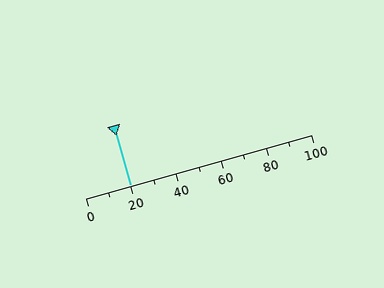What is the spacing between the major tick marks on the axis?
The major ticks are spaced 20 apart.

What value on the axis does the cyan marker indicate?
The marker indicates approximately 20.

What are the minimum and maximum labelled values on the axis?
The axis runs from 0 to 100.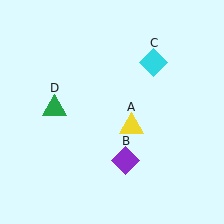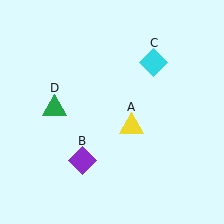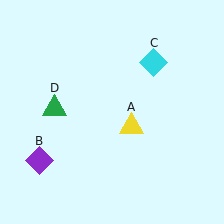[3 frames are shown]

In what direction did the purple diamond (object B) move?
The purple diamond (object B) moved left.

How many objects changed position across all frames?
1 object changed position: purple diamond (object B).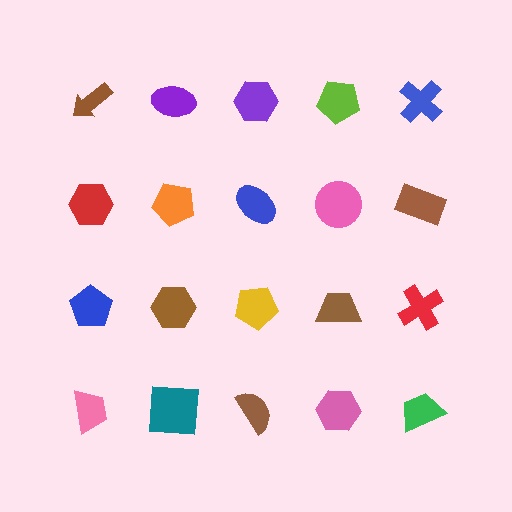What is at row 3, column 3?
A yellow pentagon.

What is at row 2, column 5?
A brown rectangle.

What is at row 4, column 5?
A green trapezoid.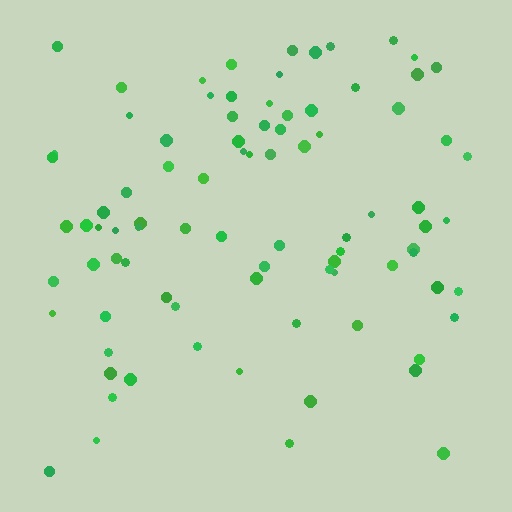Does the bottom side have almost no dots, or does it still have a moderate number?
Still a moderate number, just noticeably fewer than the top.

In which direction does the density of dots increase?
From bottom to top, with the top side densest.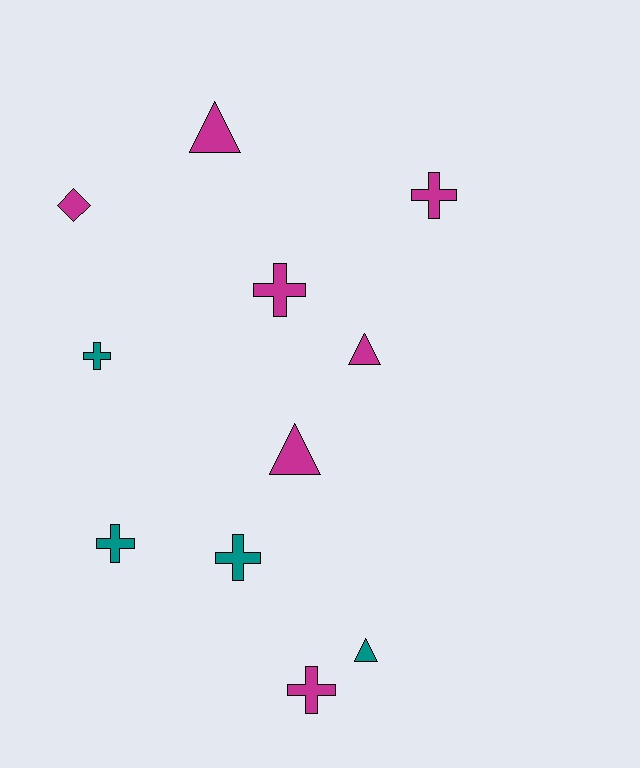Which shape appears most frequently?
Cross, with 6 objects.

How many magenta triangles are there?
There are 3 magenta triangles.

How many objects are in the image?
There are 11 objects.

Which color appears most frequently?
Magenta, with 7 objects.